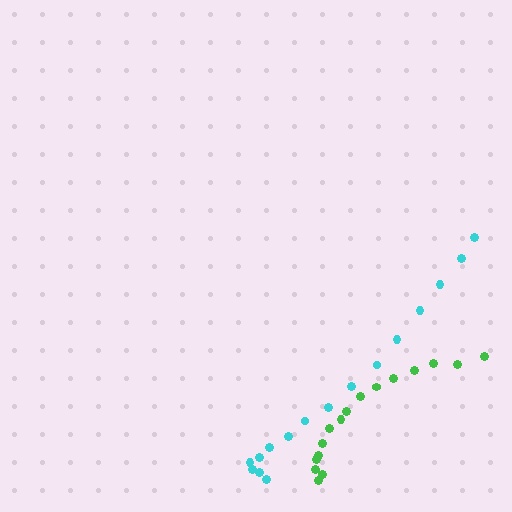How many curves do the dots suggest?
There are 2 distinct paths.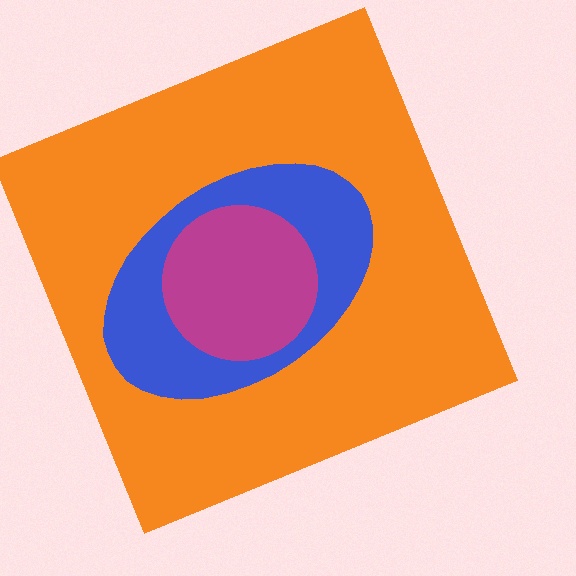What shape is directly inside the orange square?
The blue ellipse.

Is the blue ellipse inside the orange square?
Yes.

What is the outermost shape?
The orange square.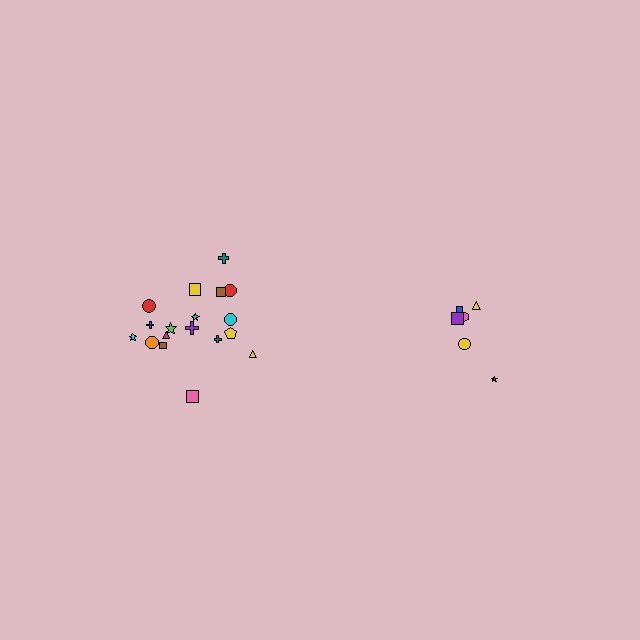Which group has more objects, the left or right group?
The left group.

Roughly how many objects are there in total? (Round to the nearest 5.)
Roughly 25 objects in total.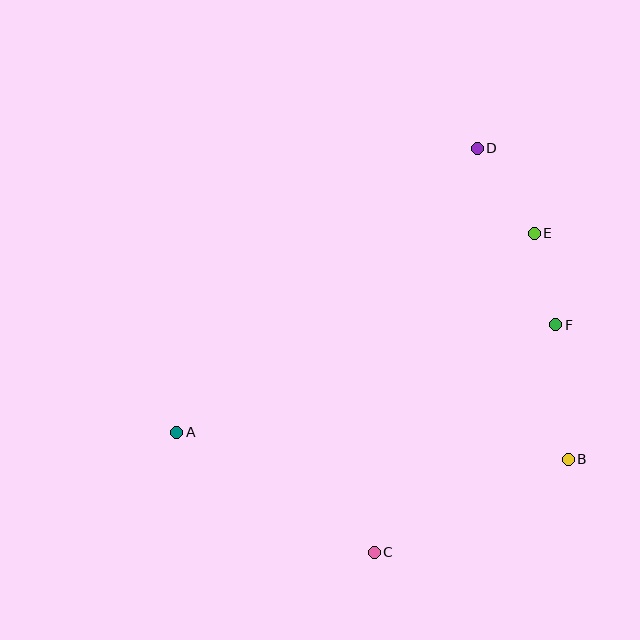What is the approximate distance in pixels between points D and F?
The distance between D and F is approximately 193 pixels.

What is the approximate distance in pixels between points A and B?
The distance between A and B is approximately 392 pixels.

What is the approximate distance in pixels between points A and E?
The distance between A and E is approximately 409 pixels.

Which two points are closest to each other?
Points E and F are closest to each other.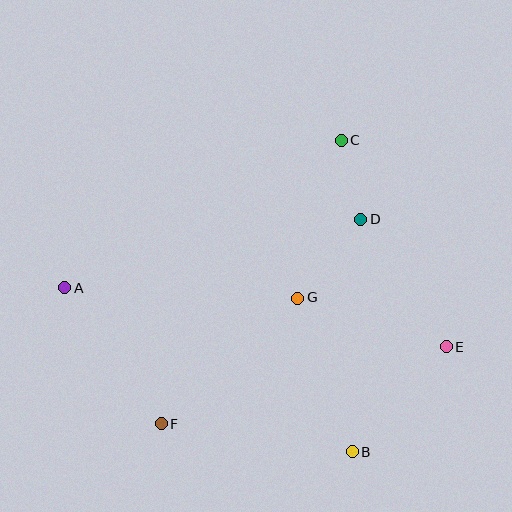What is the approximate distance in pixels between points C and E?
The distance between C and E is approximately 232 pixels.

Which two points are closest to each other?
Points C and D are closest to each other.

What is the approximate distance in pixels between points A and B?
The distance between A and B is approximately 331 pixels.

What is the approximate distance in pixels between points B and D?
The distance between B and D is approximately 233 pixels.